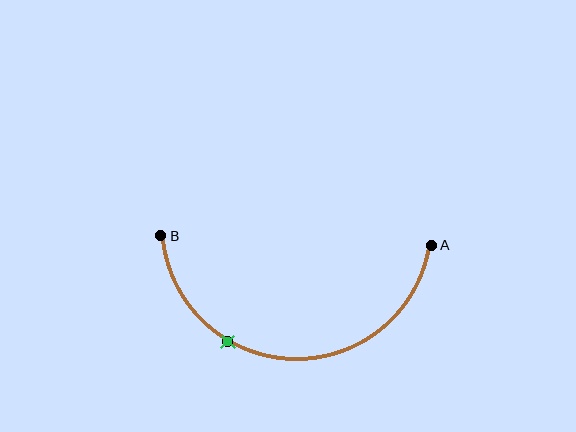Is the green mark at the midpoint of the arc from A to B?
No. The green mark lies on the arc but is closer to endpoint B. The arc midpoint would be at the point on the curve equidistant along the arc from both A and B.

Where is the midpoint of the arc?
The arc midpoint is the point on the curve farthest from the straight line joining A and B. It sits below that line.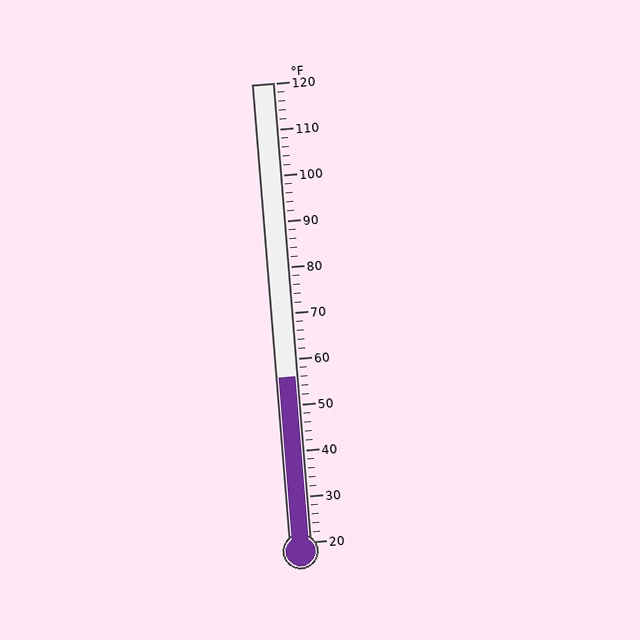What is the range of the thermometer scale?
The thermometer scale ranges from 20°F to 120°F.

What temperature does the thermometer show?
The thermometer shows approximately 56°F.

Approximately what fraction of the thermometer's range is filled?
The thermometer is filled to approximately 35% of its range.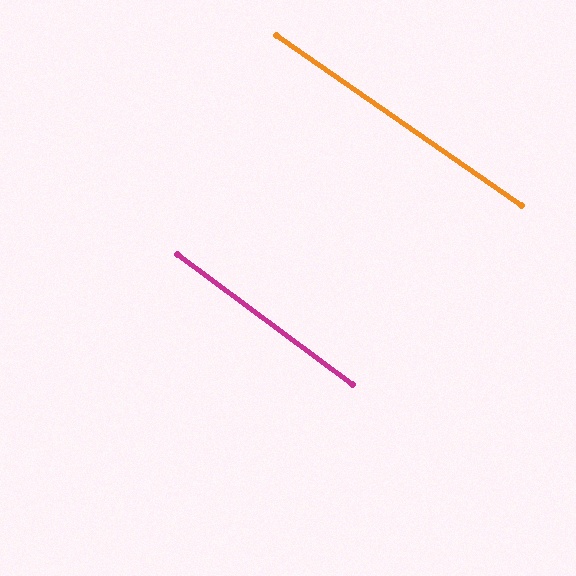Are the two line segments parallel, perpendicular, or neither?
Parallel — their directions differ by only 1.8°.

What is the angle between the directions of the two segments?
Approximately 2 degrees.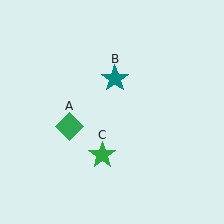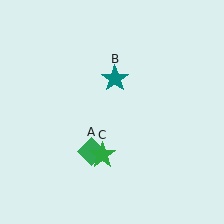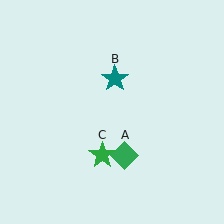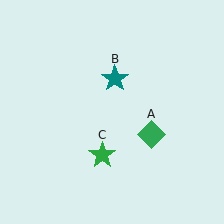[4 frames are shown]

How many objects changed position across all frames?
1 object changed position: green diamond (object A).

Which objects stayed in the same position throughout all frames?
Teal star (object B) and green star (object C) remained stationary.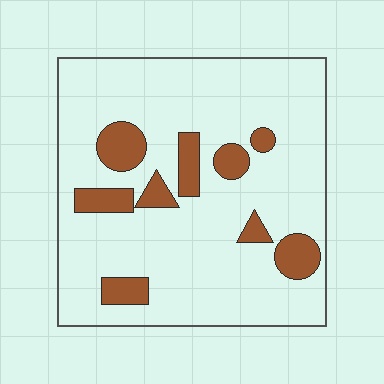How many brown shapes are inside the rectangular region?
9.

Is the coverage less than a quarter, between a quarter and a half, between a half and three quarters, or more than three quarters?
Less than a quarter.